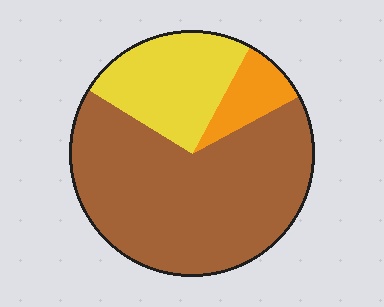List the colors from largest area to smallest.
From largest to smallest: brown, yellow, orange.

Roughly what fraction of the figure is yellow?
Yellow takes up about one quarter (1/4) of the figure.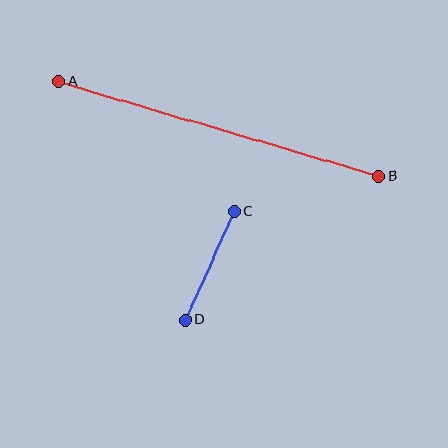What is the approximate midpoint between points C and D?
The midpoint is at approximately (210, 265) pixels.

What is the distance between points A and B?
The distance is approximately 334 pixels.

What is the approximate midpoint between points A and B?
The midpoint is at approximately (219, 129) pixels.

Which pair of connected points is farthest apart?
Points A and B are farthest apart.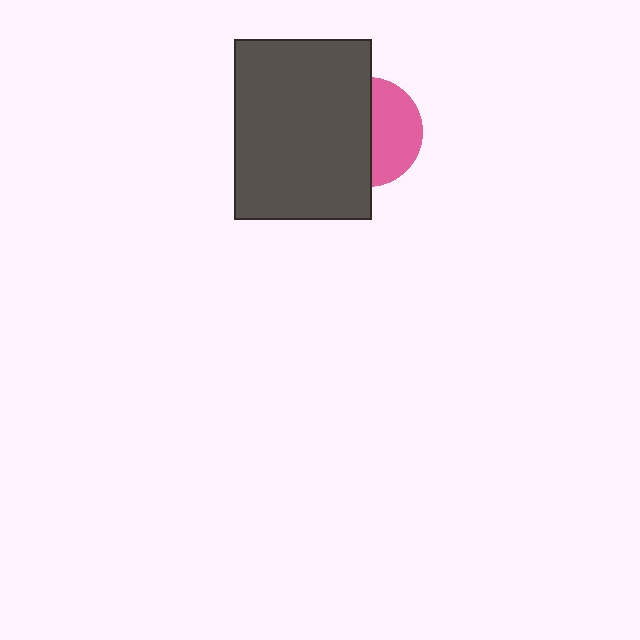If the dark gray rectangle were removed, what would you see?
You would see the complete pink circle.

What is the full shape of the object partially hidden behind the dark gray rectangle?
The partially hidden object is a pink circle.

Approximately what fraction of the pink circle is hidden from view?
Roughly 54% of the pink circle is hidden behind the dark gray rectangle.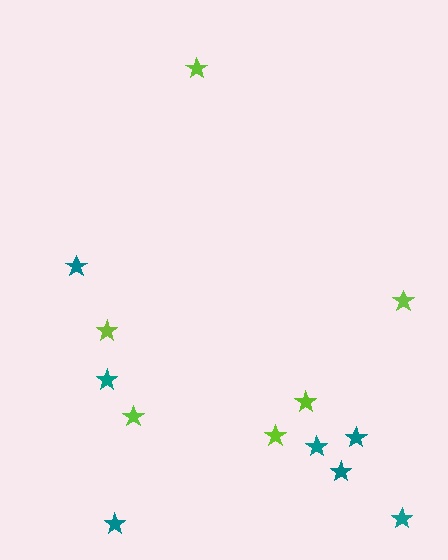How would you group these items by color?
There are 2 groups: one group of lime stars (6) and one group of teal stars (7).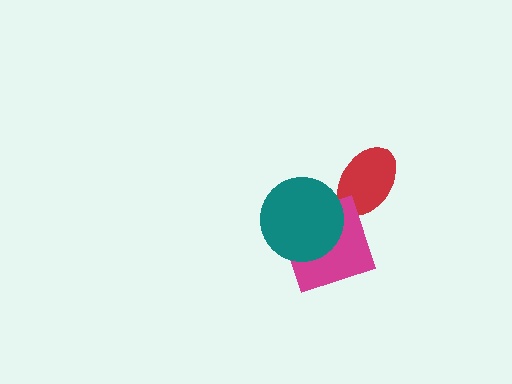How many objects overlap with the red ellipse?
0 objects overlap with the red ellipse.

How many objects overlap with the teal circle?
1 object overlaps with the teal circle.